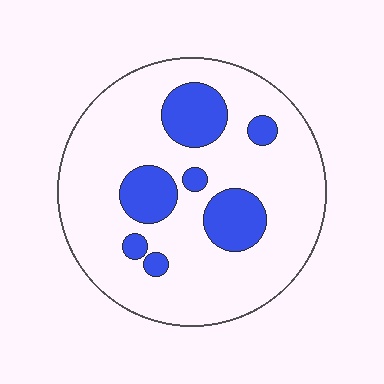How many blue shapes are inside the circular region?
7.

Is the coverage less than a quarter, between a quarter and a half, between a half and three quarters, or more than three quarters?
Less than a quarter.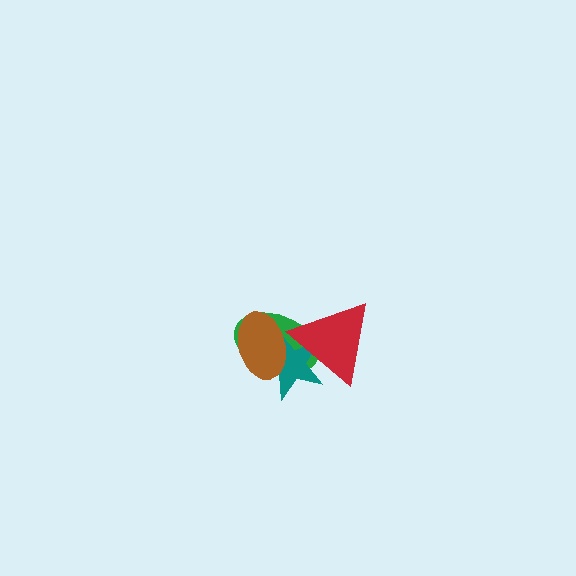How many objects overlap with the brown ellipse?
3 objects overlap with the brown ellipse.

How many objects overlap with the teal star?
3 objects overlap with the teal star.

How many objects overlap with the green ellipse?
3 objects overlap with the green ellipse.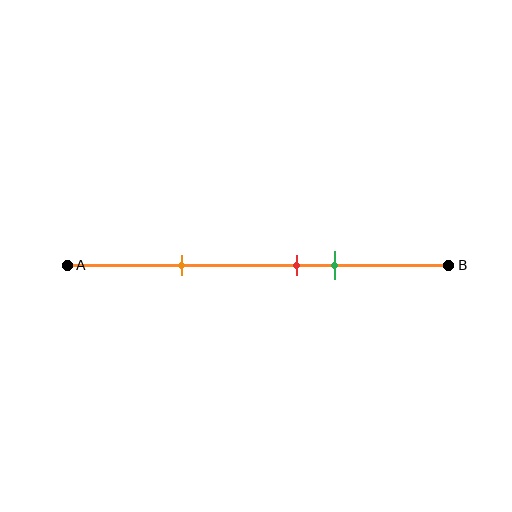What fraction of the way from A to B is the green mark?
The green mark is approximately 70% (0.7) of the way from A to B.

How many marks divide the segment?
There are 3 marks dividing the segment.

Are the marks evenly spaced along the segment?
No, the marks are not evenly spaced.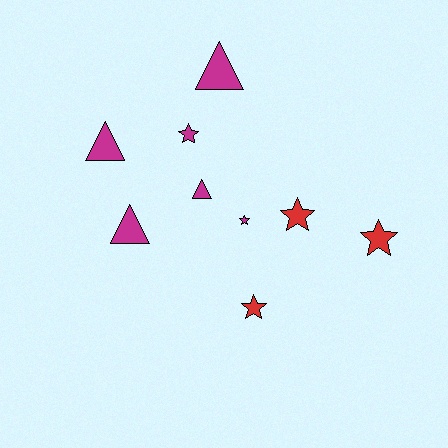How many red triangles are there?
There are no red triangles.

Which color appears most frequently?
Magenta, with 6 objects.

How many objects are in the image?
There are 9 objects.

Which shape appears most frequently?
Star, with 5 objects.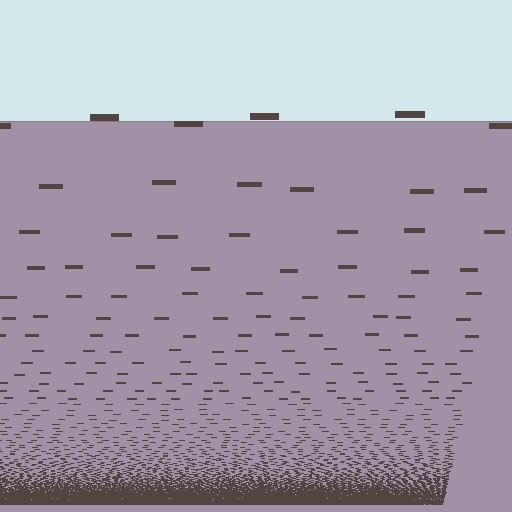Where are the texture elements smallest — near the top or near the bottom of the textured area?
Near the bottom.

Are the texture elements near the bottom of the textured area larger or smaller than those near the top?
Smaller. The gradient is inverted — elements near the bottom are smaller and denser.